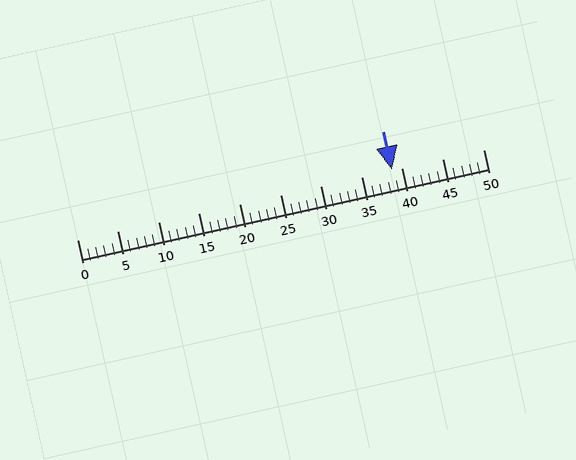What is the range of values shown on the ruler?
The ruler shows values from 0 to 50.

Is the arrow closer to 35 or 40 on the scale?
The arrow is closer to 40.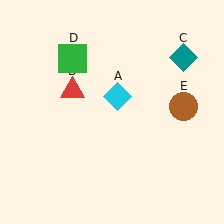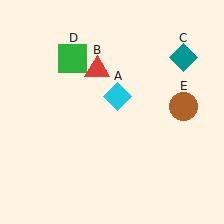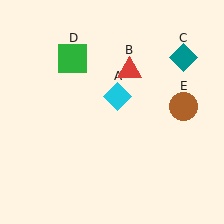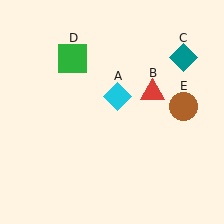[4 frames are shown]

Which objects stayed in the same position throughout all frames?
Cyan diamond (object A) and teal diamond (object C) and green square (object D) and brown circle (object E) remained stationary.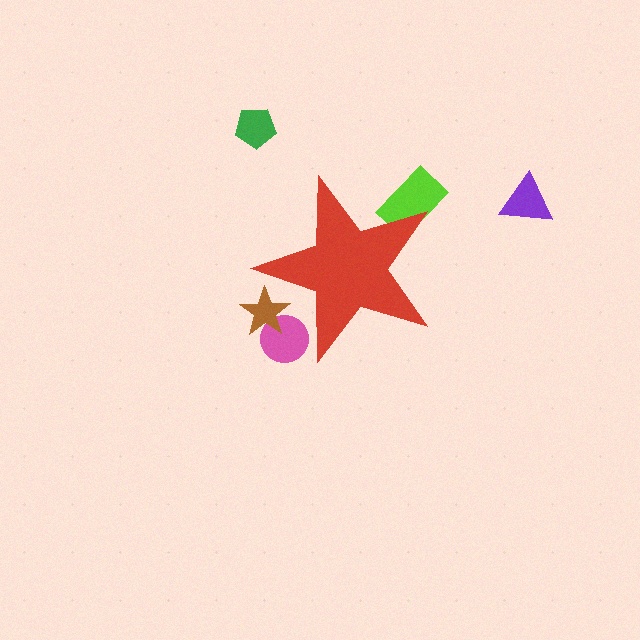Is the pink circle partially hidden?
Yes, the pink circle is partially hidden behind the red star.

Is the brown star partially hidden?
Yes, the brown star is partially hidden behind the red star.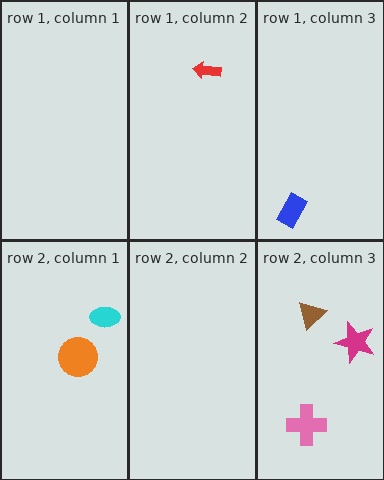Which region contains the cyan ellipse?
The row 2, column 1 region.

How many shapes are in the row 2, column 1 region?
2.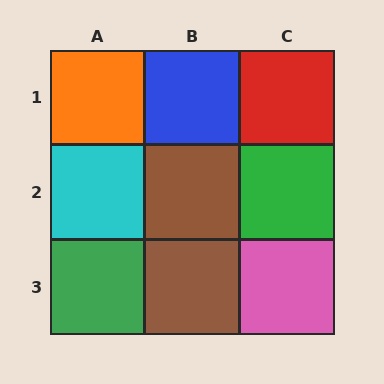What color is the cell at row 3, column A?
Green.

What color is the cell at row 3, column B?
Brown.